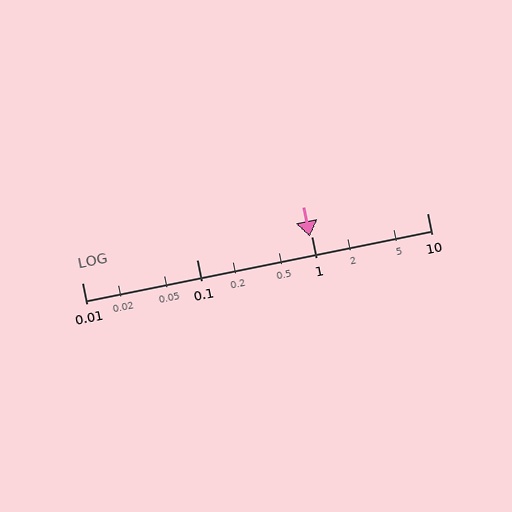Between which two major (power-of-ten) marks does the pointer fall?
The pointer is between 0.1 and 1.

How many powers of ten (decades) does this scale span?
The scale spans 3 decades, from 0.01 to 10.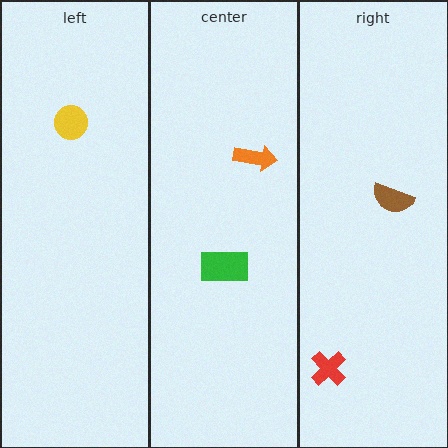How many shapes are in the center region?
2.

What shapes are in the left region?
The yellow circle.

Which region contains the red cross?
The right region.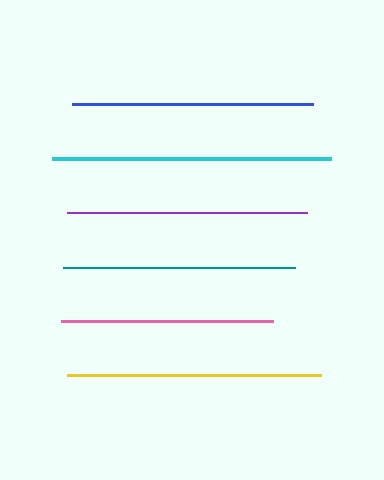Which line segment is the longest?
The cyan line is the longest at approximately 279 pixels.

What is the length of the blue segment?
The blue segment is approximately 241 pixels long.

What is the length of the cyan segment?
The cyan segment is approximately 279 pixels long.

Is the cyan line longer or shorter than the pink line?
The cyan line is longer than the pink line.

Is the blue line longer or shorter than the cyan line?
The cyan line is longer than the blue line.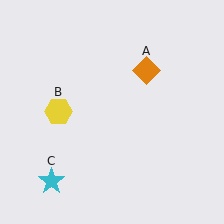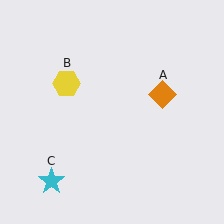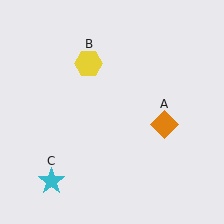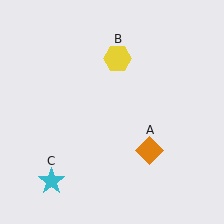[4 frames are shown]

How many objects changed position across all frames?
2 objects changed position: orange diamond (object A), yellow hexagon (object B).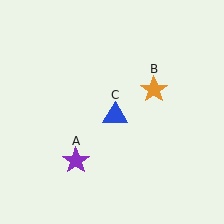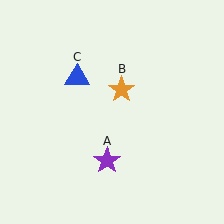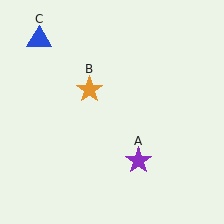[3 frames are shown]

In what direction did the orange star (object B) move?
The orange star (object B) moved left.